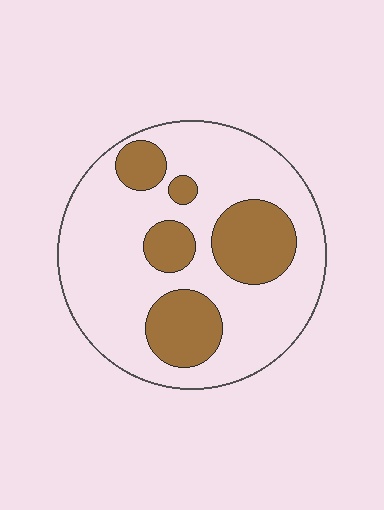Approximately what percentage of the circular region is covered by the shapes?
Approximately 25%.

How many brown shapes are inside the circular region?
5.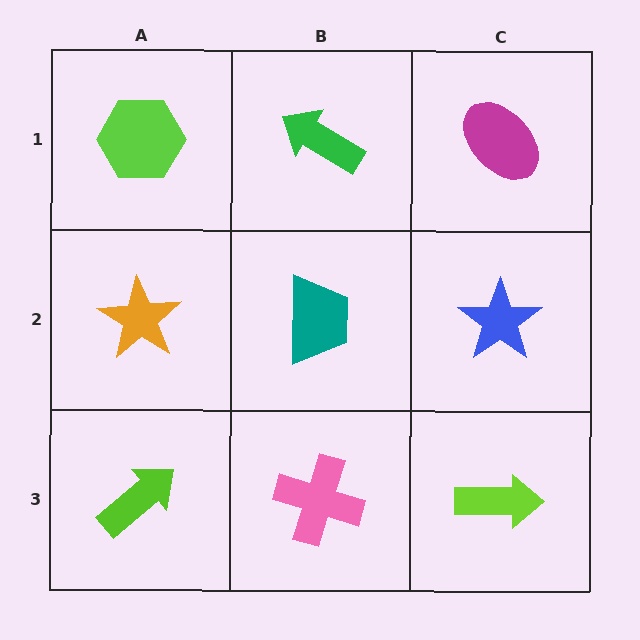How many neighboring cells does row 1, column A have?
2.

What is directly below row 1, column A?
An orange star.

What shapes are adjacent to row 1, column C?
A blue star (row 2, column C), a green arrow (row 1, column B).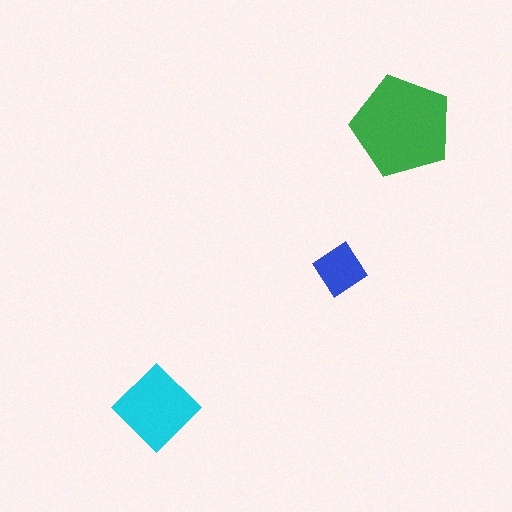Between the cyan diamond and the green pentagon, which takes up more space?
The green pentagon.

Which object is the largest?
The green pentagon.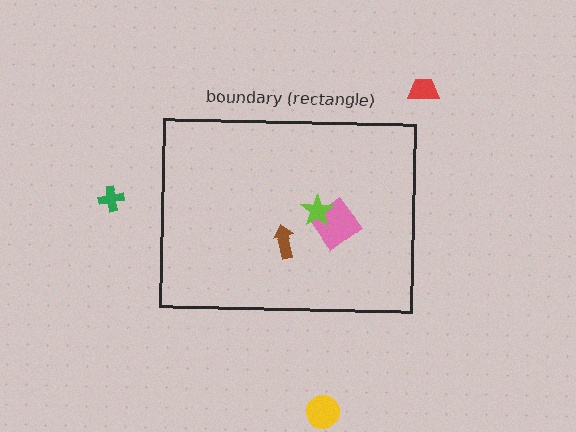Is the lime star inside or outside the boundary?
Inside.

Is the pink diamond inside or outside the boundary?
Inside.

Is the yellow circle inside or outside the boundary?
Outside.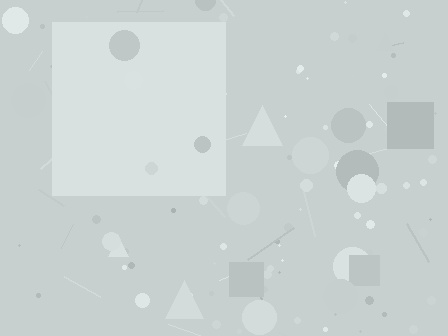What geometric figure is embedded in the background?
A square is embedded in the background.